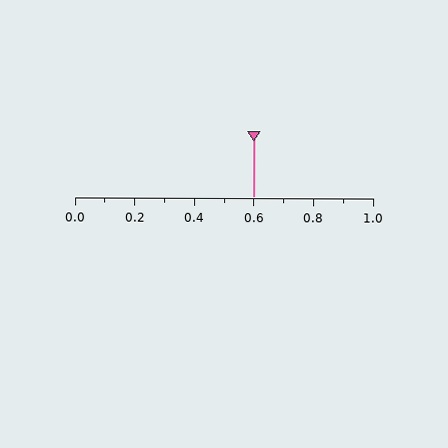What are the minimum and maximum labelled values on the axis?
The axis runs from 0.0 to 1.0.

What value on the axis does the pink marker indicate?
The marker indicates approximately 0.6.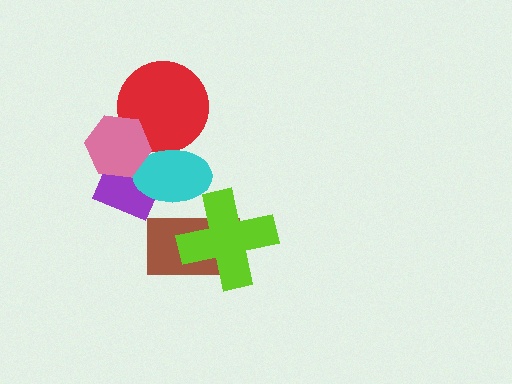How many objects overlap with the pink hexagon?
3 objects overlap with the pink hexagon.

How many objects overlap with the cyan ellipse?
4 objects overlap with the cyan ellipse.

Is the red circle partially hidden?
Yes, it is partially covered by another shape.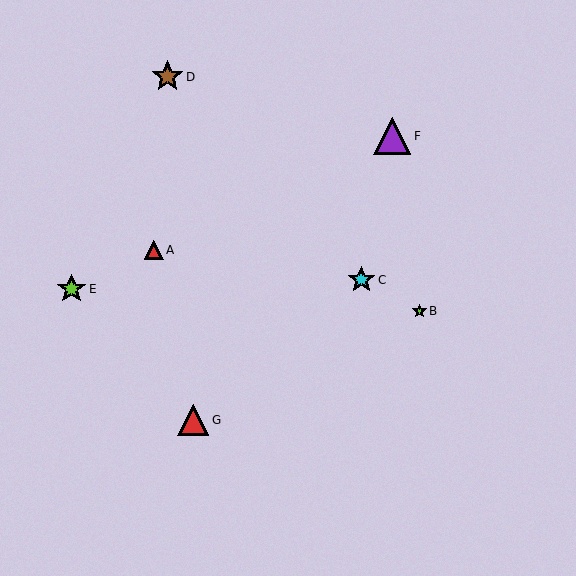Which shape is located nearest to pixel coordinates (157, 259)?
The red triangle (labeled A) at (154, 250) is nearest to that location.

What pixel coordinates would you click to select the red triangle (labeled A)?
Click at (154, 250) to select the red triangle A.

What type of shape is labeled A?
Shape A is a red triangle.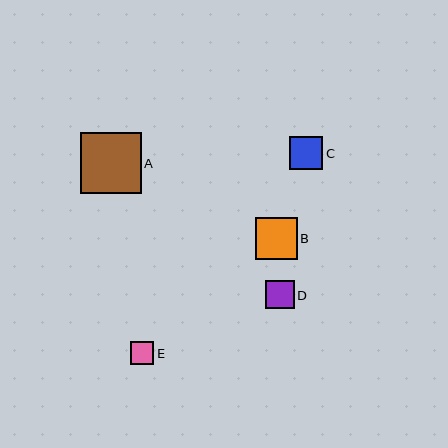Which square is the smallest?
Square E is the smallest with a size of approximately 24 pixels.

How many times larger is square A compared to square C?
Square A is approximately 1.8 times the size of square C.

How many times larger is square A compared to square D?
Square A is approximately 2.1 times the size of square D.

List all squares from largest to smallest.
From largest to smallest: A, B, C, D, E.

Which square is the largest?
Square A is the largest with a size of approximately 61 pixels.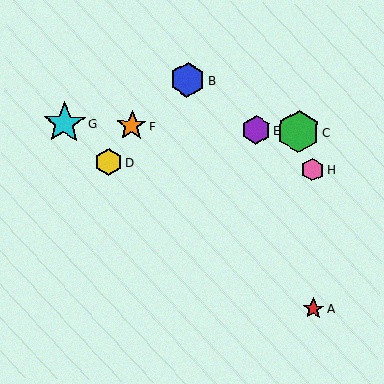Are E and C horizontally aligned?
Yes, both are at y≈130.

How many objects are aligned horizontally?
4 objects (C, E, F, G) are aligned horizontally.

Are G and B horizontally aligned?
No, G is at y≈123 and B is at y≈80.